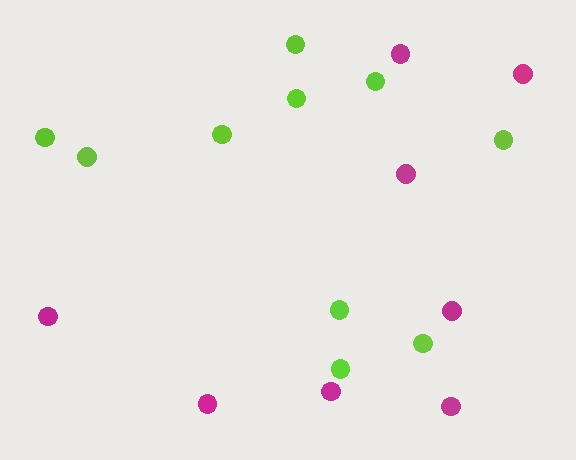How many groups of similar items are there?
There are 2 groups: one group of lime circles (10) and one group of magenta circles (8).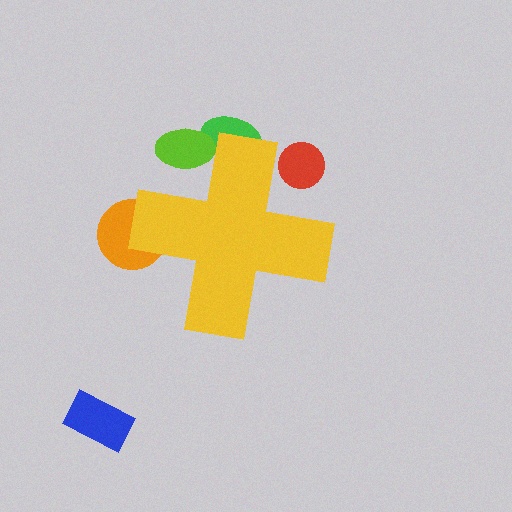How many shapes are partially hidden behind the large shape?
4 shapes are partially hidden.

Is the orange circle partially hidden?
Yes, the orange circle is partially hidden behind the yellow cross.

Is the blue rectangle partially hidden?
No, the blue rectangle is fully visible.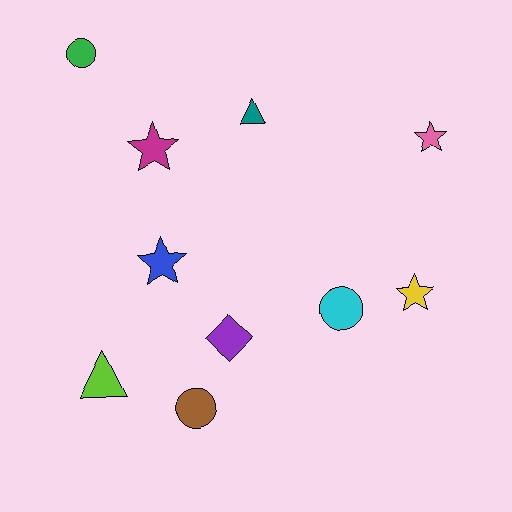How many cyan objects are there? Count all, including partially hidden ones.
There is 1 cyan object.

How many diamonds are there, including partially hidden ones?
There is 1 diamond.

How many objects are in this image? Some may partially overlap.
There are 10 objects.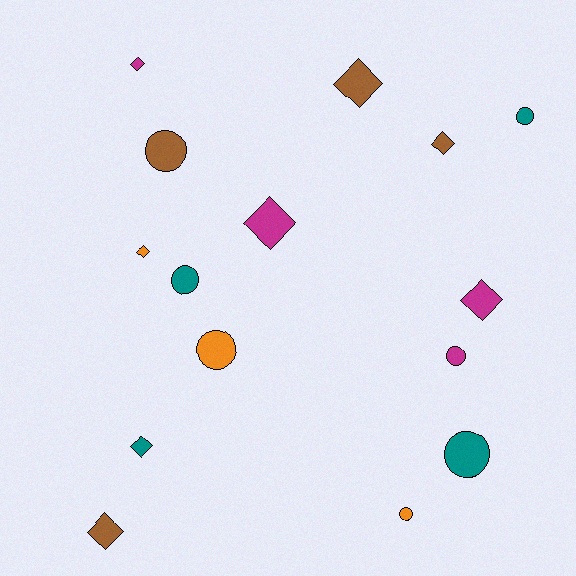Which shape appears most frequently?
Diamond, with 8 objects.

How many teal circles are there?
There are 3 teal circles.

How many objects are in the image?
There are 15 objects.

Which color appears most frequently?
Brown, with 4 objects.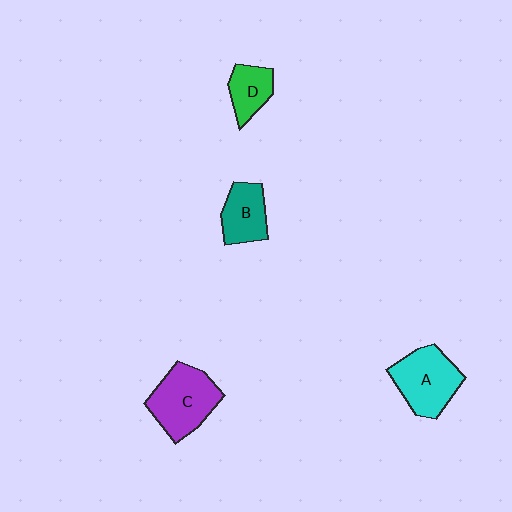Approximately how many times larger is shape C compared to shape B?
Approximately 1.5 times.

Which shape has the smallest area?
Shape D (green).